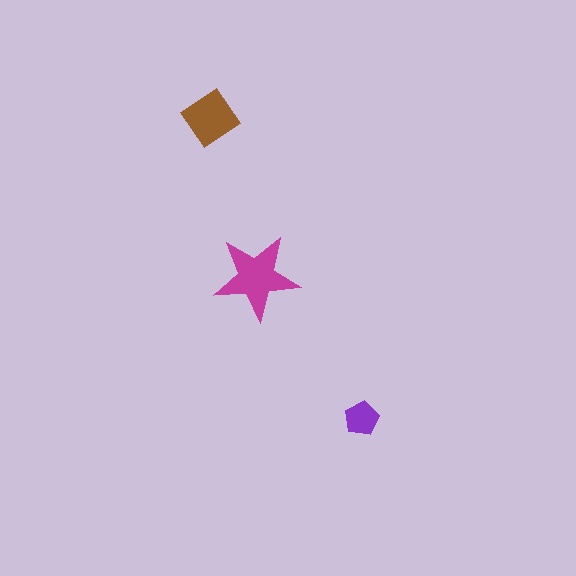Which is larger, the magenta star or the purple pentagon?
The magenta star.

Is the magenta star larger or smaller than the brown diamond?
Larger.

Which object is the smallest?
The purple pentagon.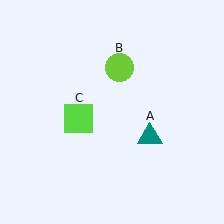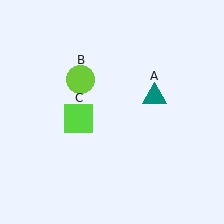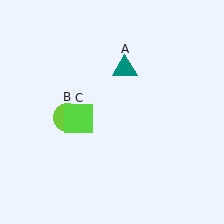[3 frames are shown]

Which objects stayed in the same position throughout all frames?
Lime square (object C) remained stationary.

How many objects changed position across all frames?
2 objects changed position: teal triangle (object A), lime circle (object B).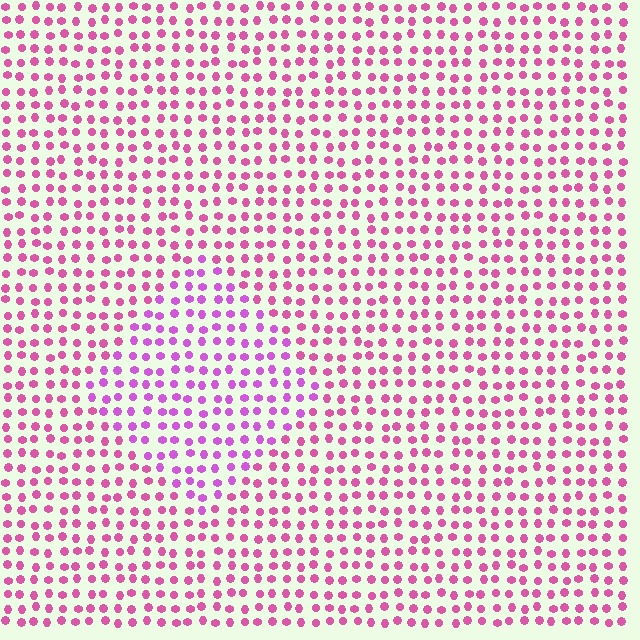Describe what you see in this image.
The image is filled with small pink elements in a uniform arrangement. A diamond-shaped region is visible where the elements are tinted to a slightly different hue, forming a subtle color boundary.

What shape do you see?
I see a diamond.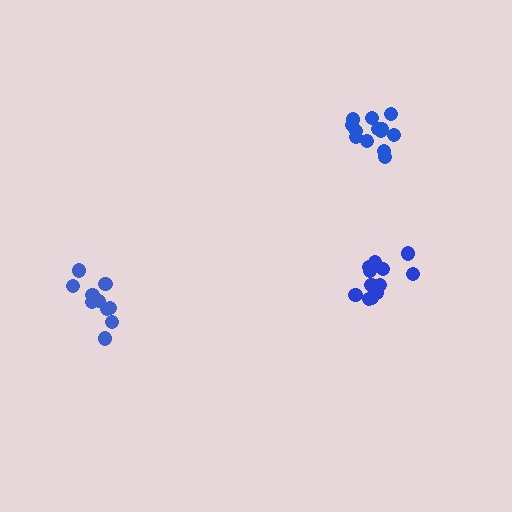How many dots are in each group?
Group 1: 14 dots, Group 2: 13 dots, Group 3: 10 dots (37 total).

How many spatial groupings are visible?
There are 3 spatial groupings.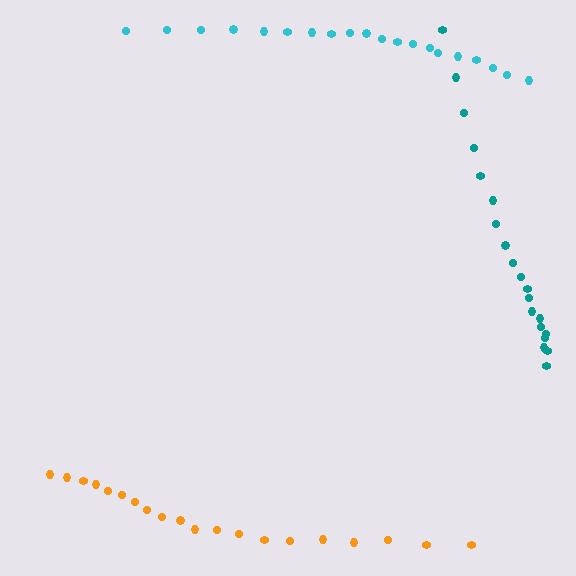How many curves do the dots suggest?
There are 3 distinct paths.